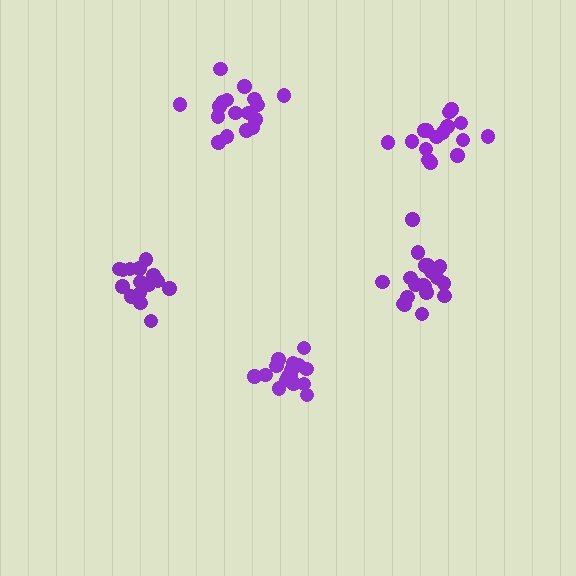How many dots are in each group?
Group 1: 17 dots, Group 2: 16 dots, Group 3: 17 dots, Group 4: 15 dots, Group 5: 19 dots (84 total).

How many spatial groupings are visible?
There are 5 spatial groupings.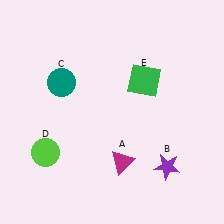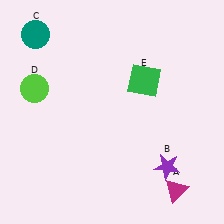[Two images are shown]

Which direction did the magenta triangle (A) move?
The magenta triangle (A) moved right.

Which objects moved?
The objects that moved are: the magenta triangle (A), the teal circle (C), the lime circle (D).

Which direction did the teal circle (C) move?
The teal circle (C) moved up.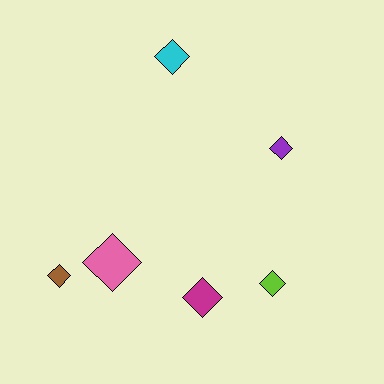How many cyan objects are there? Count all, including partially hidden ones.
There is 1 cyan object.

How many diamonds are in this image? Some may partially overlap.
There are 6 diamonds.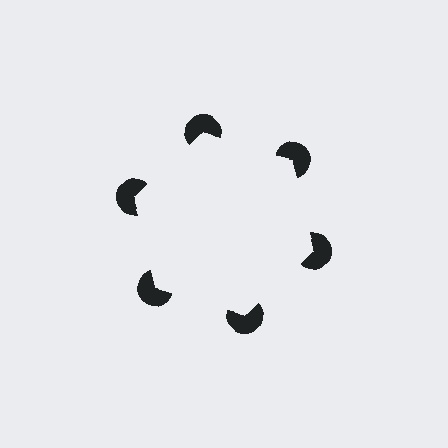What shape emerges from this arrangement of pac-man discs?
An illusory hexagon — its edges are inferred from the aligned wedge cuts in the pac-man discs, not physically drawn.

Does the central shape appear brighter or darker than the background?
It typically appears slightly brighter than the background, even though no actual brightness change is drawn.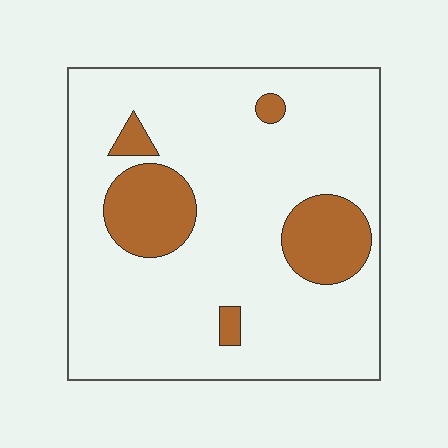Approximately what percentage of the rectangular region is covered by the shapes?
Approximately 15%.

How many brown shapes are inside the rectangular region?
5.